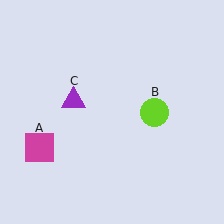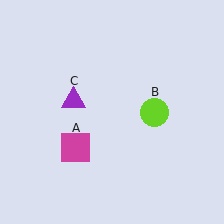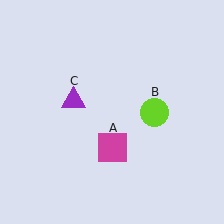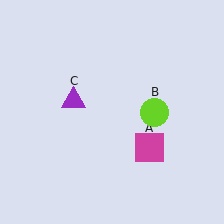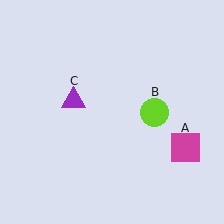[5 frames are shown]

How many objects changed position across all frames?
1 object changed position: magenta square (object A).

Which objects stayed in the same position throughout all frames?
Lime circle (object B) and purple triangle (object C) remained stationary.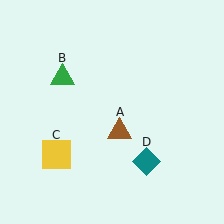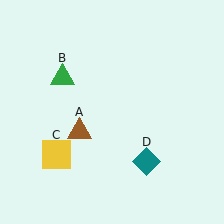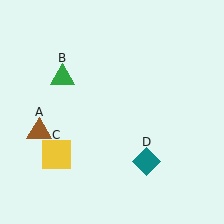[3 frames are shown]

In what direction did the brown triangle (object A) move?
The brown triangle (object A) moved left.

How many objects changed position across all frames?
1 object changed position: brown triangle (object A).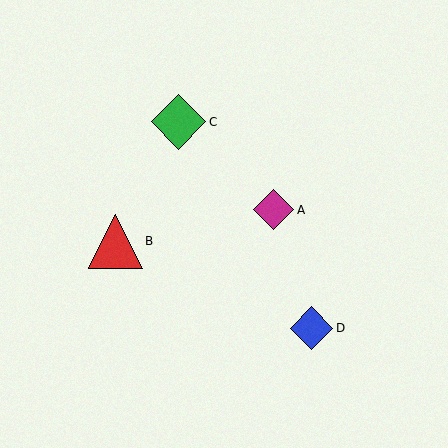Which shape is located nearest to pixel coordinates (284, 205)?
The magenta diamond (labeled A) at (274, 210) is nearest to that location.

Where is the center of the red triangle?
The center of the red triangle is at (115, 241).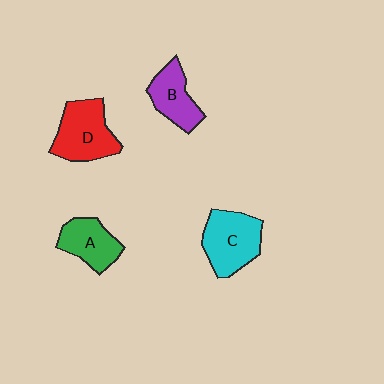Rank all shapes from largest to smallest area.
From largest to smallest: D (red), C (cyan), A (green), B (purple).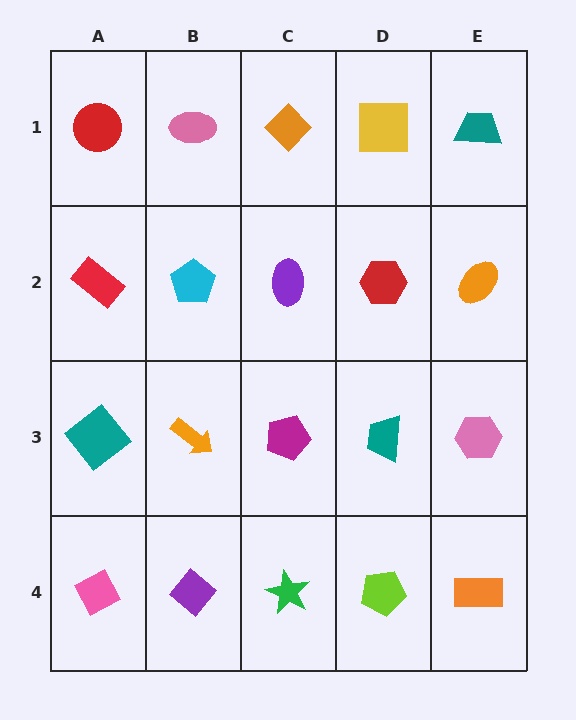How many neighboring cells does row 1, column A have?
2.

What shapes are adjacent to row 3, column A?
A red rectangle (row 2, column A), a pink diamond (row 4, column A), an orange arrow (row 3, column B).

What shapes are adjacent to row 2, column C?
An orange diamond (row 1, column C), a magenta pentagon (row 3, column C), a cyan pentagon (row 2, column B), a red hexagon (row 2, column D).